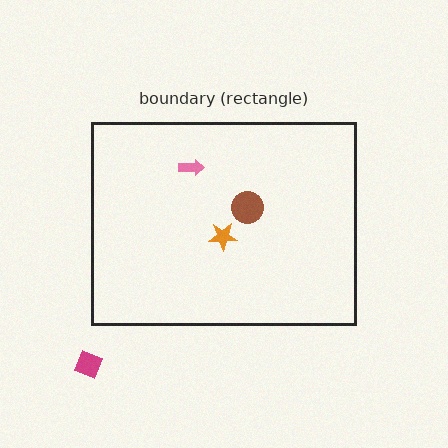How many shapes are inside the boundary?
3 inside, 1 outside.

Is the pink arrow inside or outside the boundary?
Inside.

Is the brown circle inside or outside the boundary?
Inside.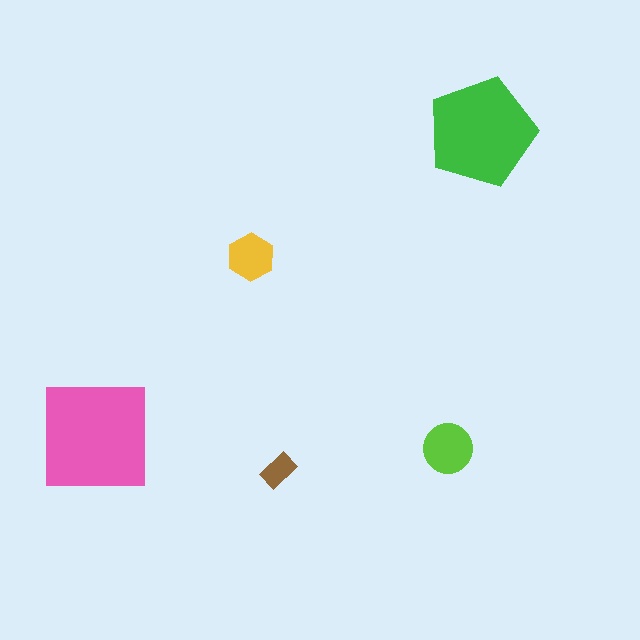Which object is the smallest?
The brown rectangle.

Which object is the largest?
The pink square.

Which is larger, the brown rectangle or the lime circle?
The lime circle.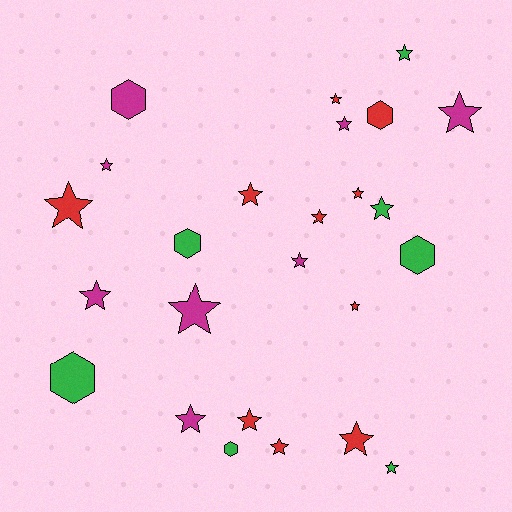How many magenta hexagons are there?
There is 1 magenta hexagon.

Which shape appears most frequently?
Star, with 19 objects.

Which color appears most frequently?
Red, with 10 objects.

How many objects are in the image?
There are 25 objects.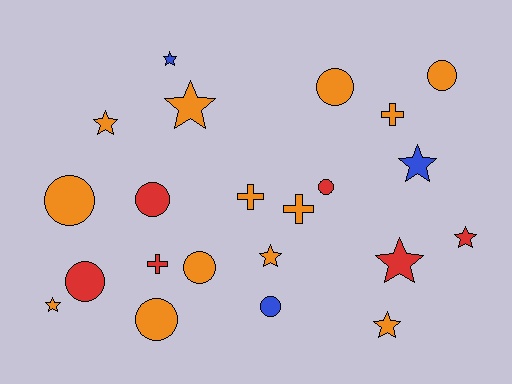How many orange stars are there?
There are 5 orange stars.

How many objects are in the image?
There are 22 objects.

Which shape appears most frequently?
Circle, with 9 objects.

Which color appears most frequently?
Orange, with 13 objects.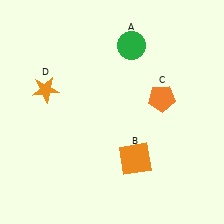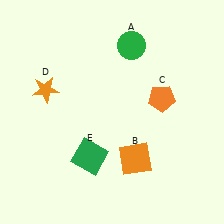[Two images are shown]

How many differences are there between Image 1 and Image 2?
There is 1 difference between the two images.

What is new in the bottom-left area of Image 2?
A green square (E) was added in the bottom-left area of Image 2.